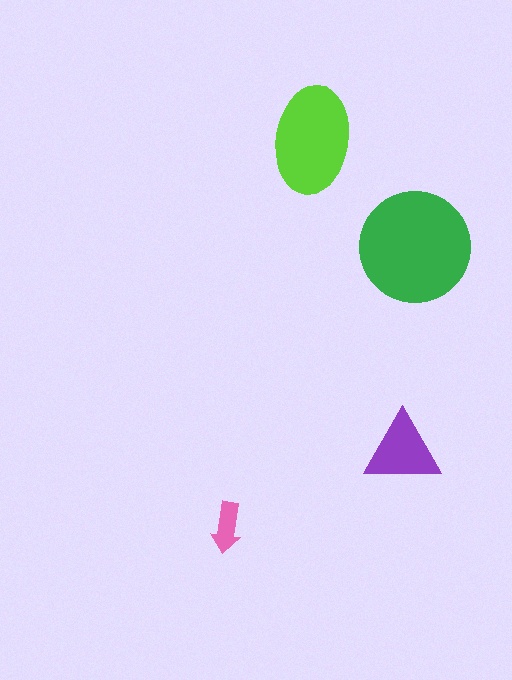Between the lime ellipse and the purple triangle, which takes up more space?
The lime ellipse.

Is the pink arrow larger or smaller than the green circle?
Smaller.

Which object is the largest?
The green circle.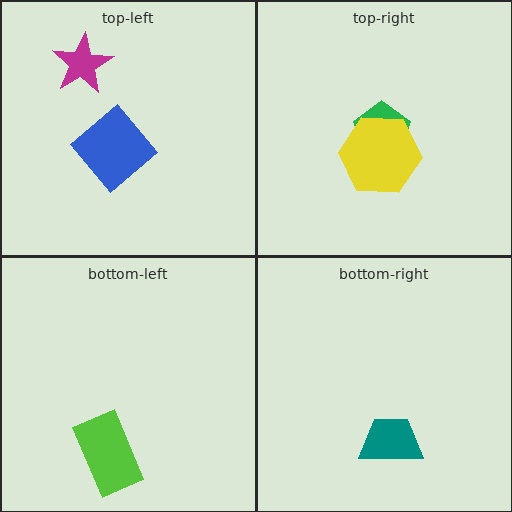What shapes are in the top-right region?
The green pentagon, the yellow hexagon.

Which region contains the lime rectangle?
The bottom-left region.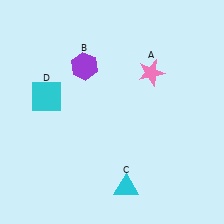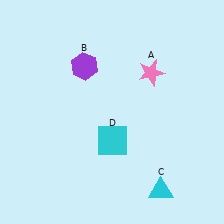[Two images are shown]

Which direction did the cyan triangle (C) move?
The cyan triangle (C) moved right.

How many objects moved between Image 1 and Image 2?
2 objects moved between the two images.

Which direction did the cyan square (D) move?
The cyan square (D) moved right.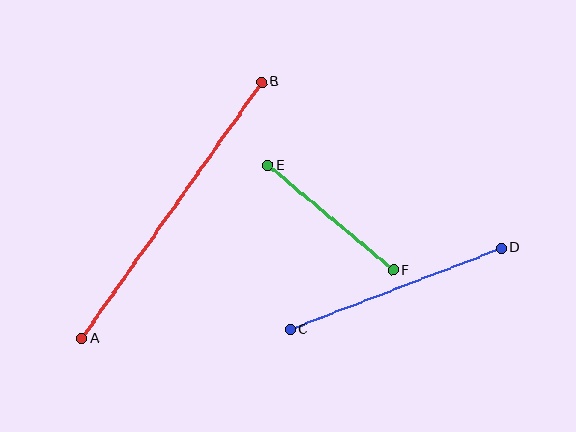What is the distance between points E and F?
The distance is approximately 163 pixels.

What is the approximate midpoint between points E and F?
The midpoint is at approximately (331, 218) pixels.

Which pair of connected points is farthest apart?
Points A and B are farthest apart.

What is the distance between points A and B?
The distance is approximately 313 pixels.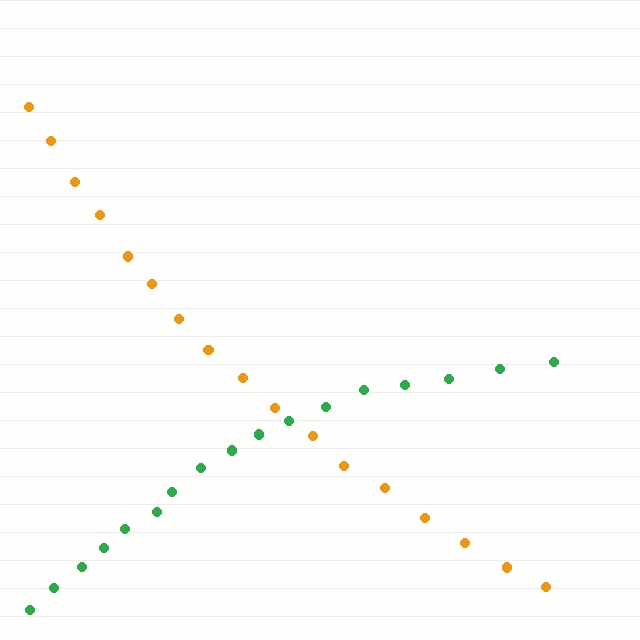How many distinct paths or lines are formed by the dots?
There are 2 distinct paths.